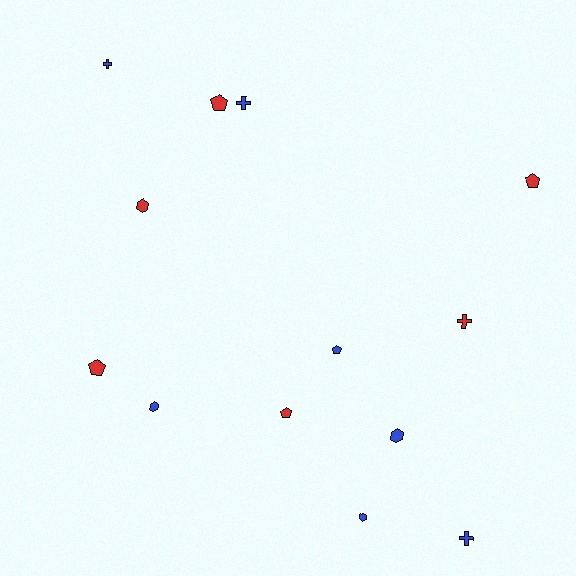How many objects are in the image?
There are 13 objects.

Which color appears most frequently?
Blue, with 7 objects.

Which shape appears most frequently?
Pentagon, with 5 objects.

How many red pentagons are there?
There are 4 red pentagons.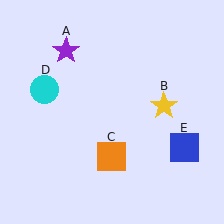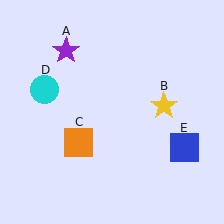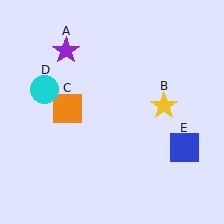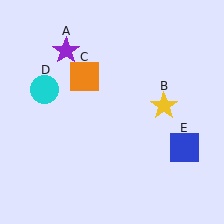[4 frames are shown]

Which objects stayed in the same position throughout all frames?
Purple star (object A) and yellow star (object B) and cyan circle (object D) and blue square (object E) remained stationary.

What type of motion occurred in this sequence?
The orange square (object C) rotated clockwise around the center of the scene.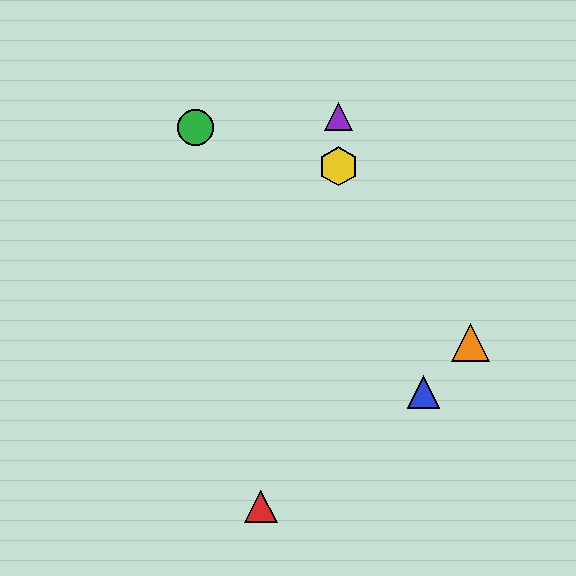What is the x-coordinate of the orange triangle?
The orange triangle is at x≈471.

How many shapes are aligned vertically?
2 shapes (the yellow hexagon, the purple triangle) are aligned vertically.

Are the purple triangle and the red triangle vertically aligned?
No, the purple triangle is at x≈338 and the red triangle is at x≈261.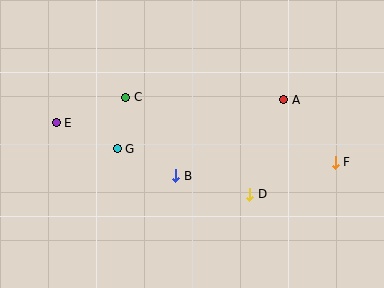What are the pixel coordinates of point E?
Point E is at (56, 123).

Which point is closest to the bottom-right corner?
Point F is closest to the bottom-right corner.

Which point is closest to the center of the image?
Point B at (176, 176) is closest to the center.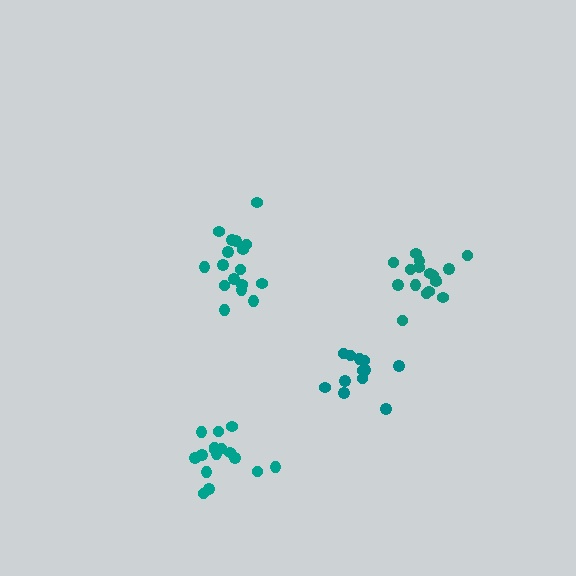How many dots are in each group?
Group 1: 17 dots, Group 2: 12 dots, Group 3: 16 dots, Group 4: 17 dots (62 total).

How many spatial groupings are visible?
There are 4 spatial groupings.